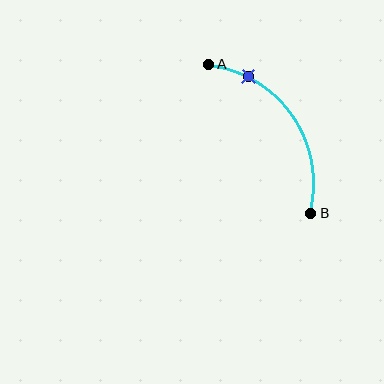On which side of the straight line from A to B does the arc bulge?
The arc bulges above and to the right of the straight line connecting A and B.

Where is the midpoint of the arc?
The arc midpoint is the point on the curve farthest from the straight line joining A and B. It sits above and to the right of that line.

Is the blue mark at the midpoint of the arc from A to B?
No. The blue mark lies on the arc but is closer to endpoint A. The arc midpoint would be at the point on the curve equidistant along the arc from both A and B.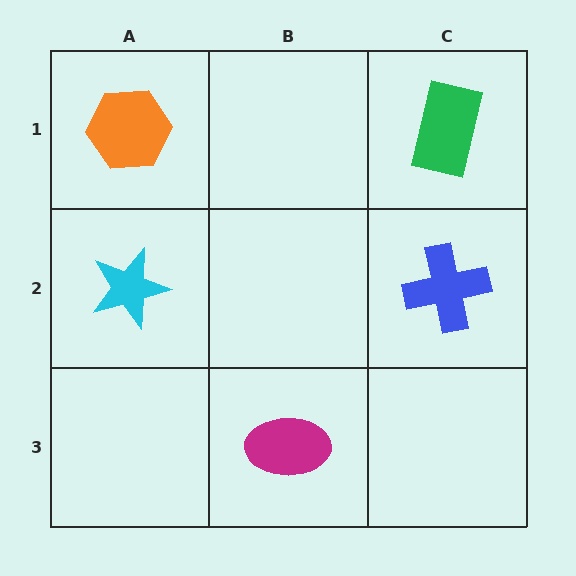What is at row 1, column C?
A green rectangle.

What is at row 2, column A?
A cyan star.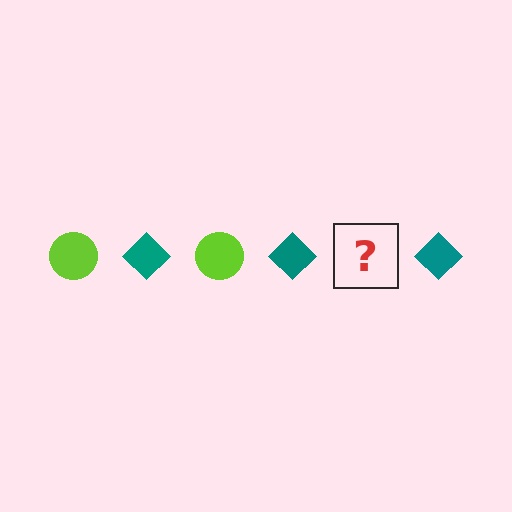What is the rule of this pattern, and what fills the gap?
The rule is that the pattern alternates between lime circle and teal diamond. The gap should be filled with a lime circle.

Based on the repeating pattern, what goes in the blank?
The blank should be a lime circle.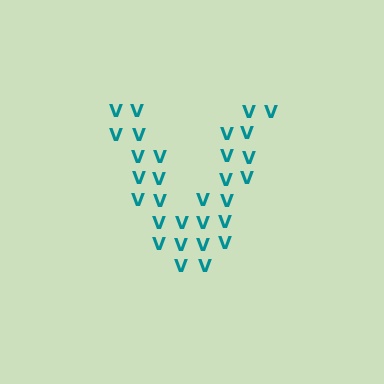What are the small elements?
The small elements are letter V's.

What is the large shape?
The large shape is the letter V.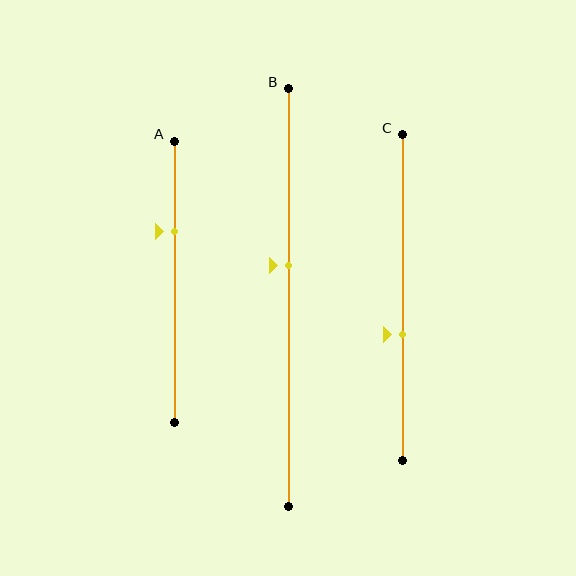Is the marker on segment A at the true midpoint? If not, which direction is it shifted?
No, the marker on segment A is shifted upward by about 18% of the segment length.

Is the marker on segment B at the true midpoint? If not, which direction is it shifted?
No, the marker on segment B is shifted upward by about 8% of the segment length.